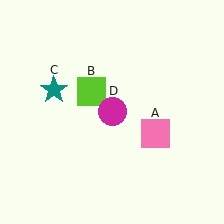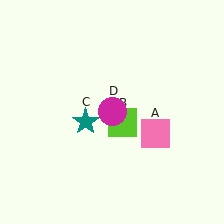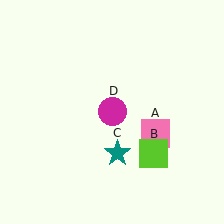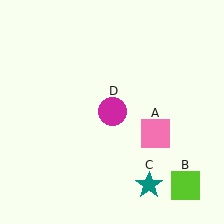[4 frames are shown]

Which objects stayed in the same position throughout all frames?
Pink square (object A) and magenta circle (object D) remained stationary.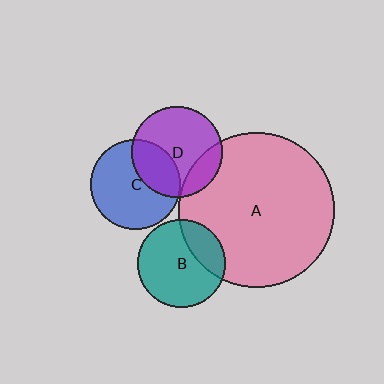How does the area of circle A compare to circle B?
Approximately 3.1 times.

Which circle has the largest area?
Circle A (pink).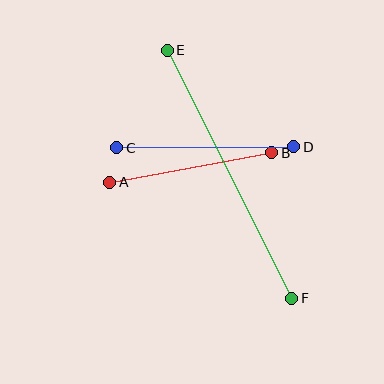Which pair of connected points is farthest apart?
Points E and F are farthest apart.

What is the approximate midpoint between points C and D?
The midpoint is at approximately (205, 147) pixels.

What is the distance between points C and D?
The distance is approximately 177 pixels.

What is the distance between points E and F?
The distance is approximately 278 pixels.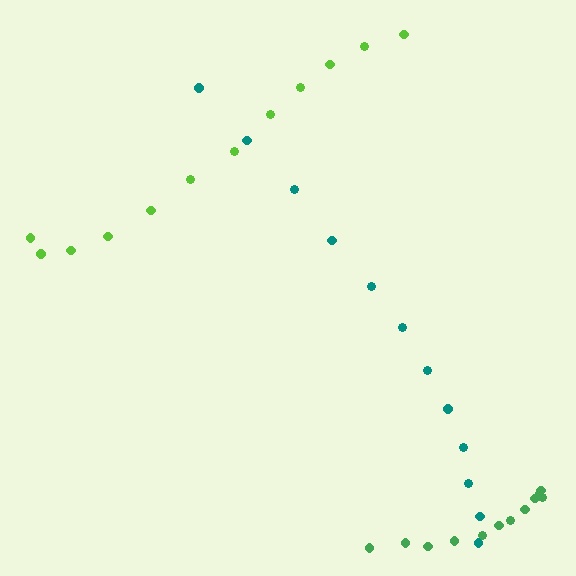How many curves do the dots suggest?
There are 3 distinct paths.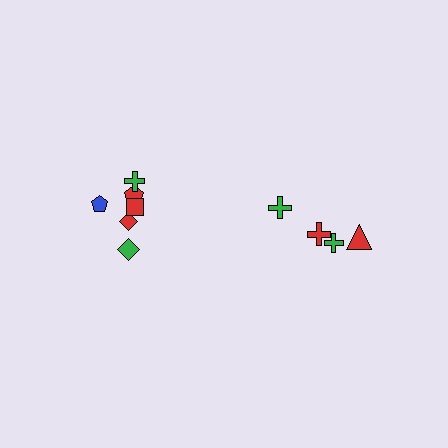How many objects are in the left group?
There are 6 objects.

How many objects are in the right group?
There are 4 objects.